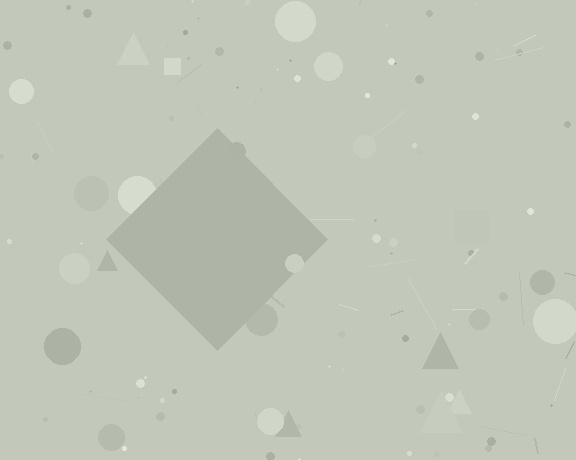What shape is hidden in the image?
A diamond is hidden in the image.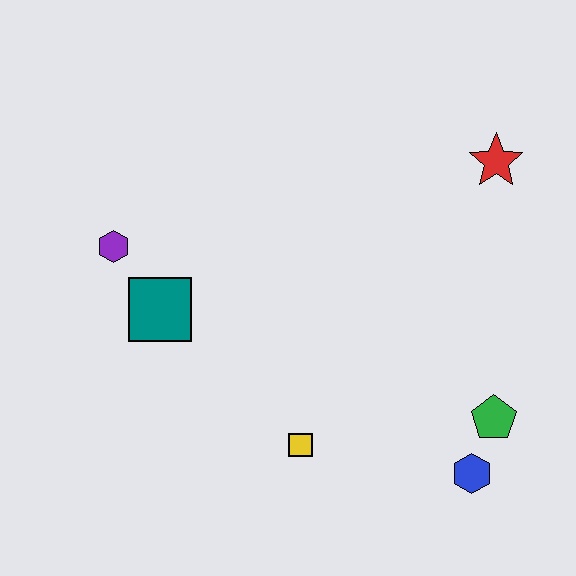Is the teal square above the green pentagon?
Yes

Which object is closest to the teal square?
The purple hexagon is closest to the teal square.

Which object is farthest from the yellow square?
The red star is farthest from the yellow square.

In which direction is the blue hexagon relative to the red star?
The blue hexagon is below the red star.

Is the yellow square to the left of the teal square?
No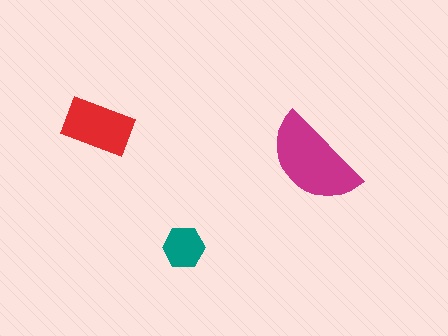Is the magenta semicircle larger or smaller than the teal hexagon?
Larger.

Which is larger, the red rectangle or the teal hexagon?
The red rectangle.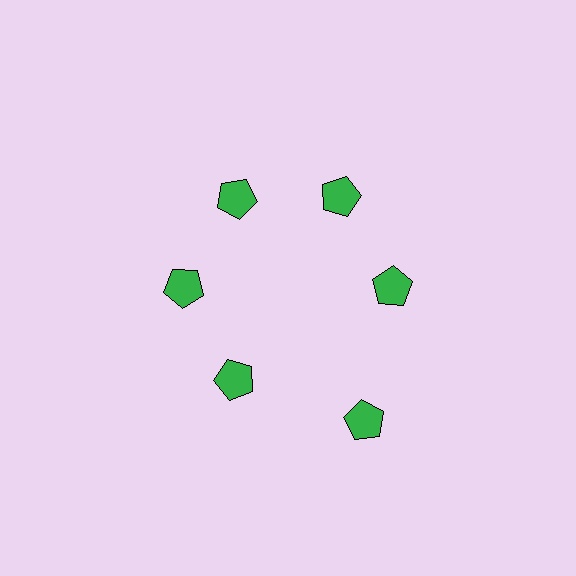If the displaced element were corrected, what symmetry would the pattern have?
It would have 6-fold rotational symmetry — the pattern would map onto itself every 60 degrees.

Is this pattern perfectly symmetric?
No. The 6 green pentagons are arranged in a ring, but one element near the 5 o'clock position is pushed outward from the center, breaking the 6-fold rotational symmetry.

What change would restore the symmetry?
The symmetry would be restored by moving it inward, back onto the ring so that all 6 pentagons sit at equal angles and equal distance from the center.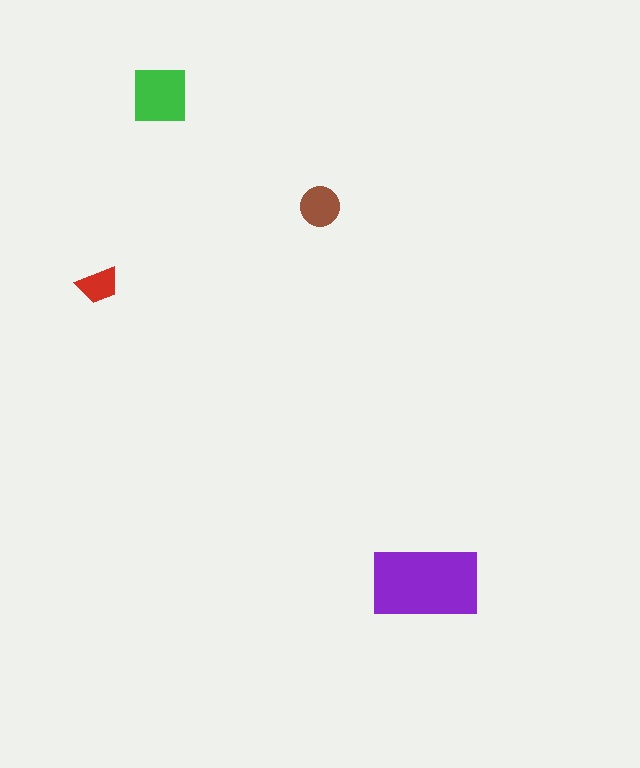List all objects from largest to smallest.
The purple rectangle, the green square, the brown circle, the red trapezoid.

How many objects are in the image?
There are 4 objects in the image.